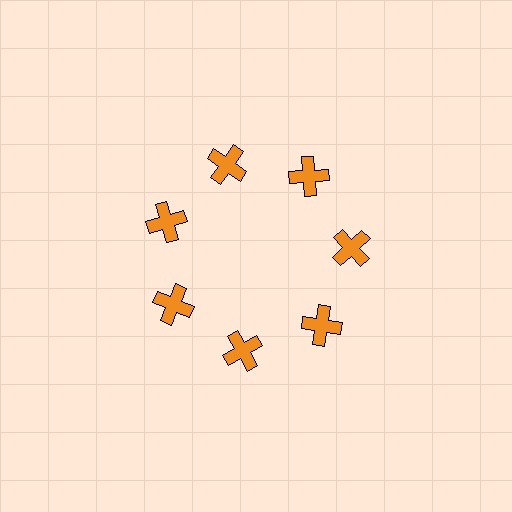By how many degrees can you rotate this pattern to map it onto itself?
The pattern maps onto itself every 51 degrees of rotation.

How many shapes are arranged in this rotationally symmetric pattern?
There are 7 shapes, arranged in 7 groups of 1.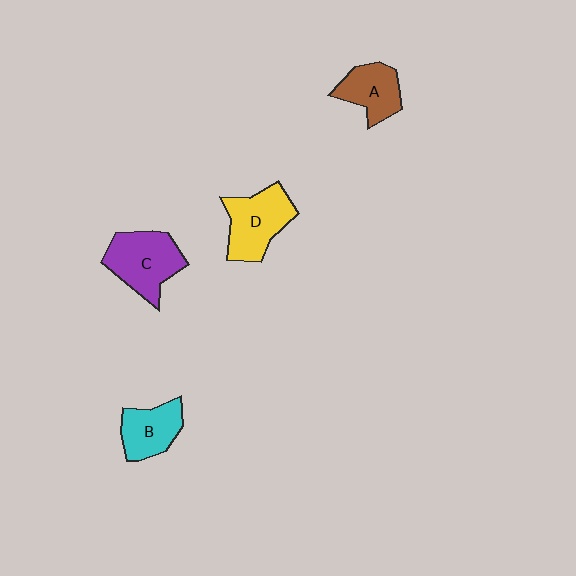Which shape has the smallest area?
Shape A (brown).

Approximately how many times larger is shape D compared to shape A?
Approximately 1.4 times.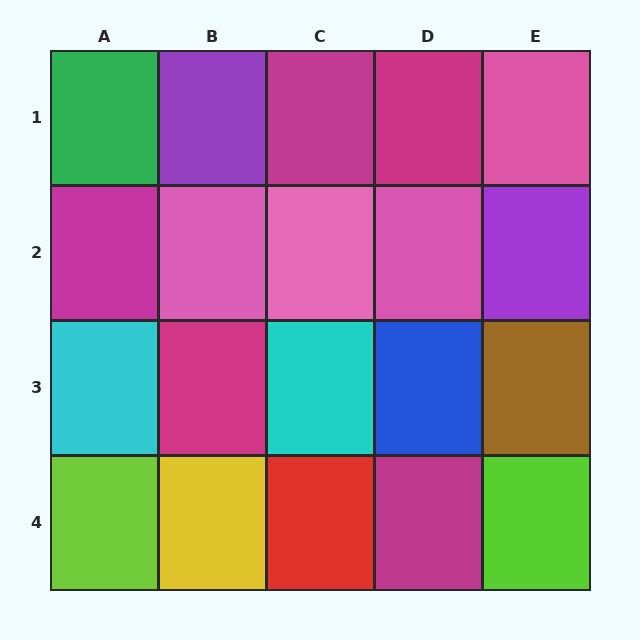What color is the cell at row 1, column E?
Pink.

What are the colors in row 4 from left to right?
Lime, yellow, red, magenta, lime.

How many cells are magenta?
5 cells are magenta.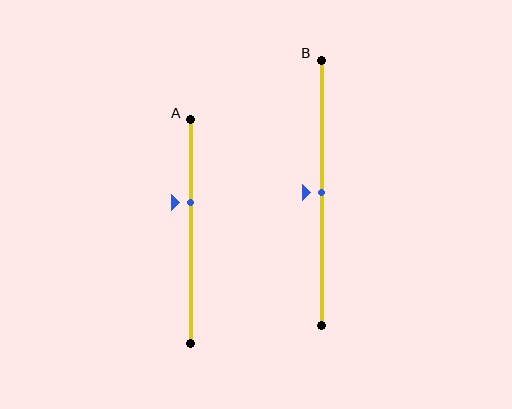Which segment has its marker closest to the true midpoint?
Segment B has its marker closest to the true midpoint.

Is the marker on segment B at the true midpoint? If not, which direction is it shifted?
Yes, the marker on segment B is at the true midpoint.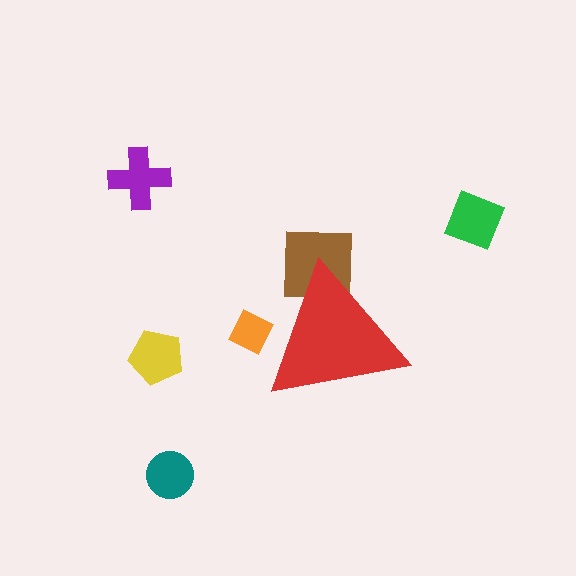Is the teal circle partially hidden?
No, the teal circle is fully visible.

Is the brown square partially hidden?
Yes, the brown square is partially hidden behind the red triangle.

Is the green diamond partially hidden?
No, the green diamond is fully visible.